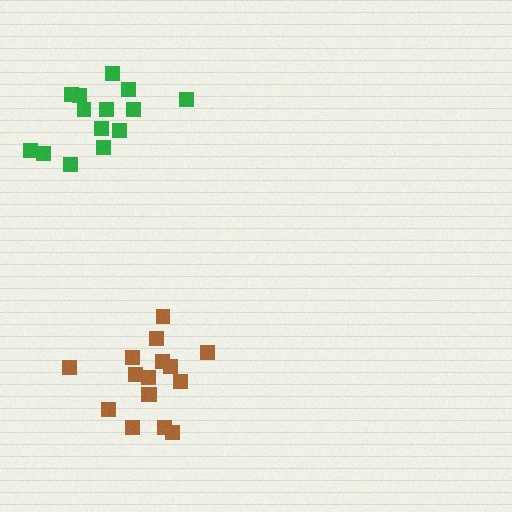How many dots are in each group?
Group 1: 16 dots, Group 2: 14 dots (30 total).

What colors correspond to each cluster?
The clusters are colored: brown, green.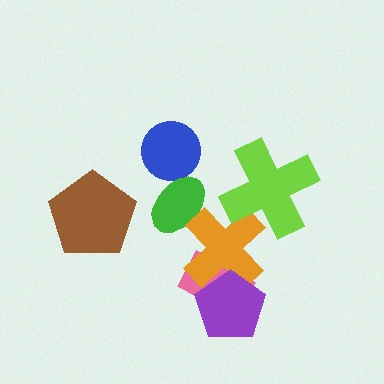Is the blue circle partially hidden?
Yes, it is partially covered by another shape.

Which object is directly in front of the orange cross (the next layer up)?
The purple pentagon is directly in front of the orange cross.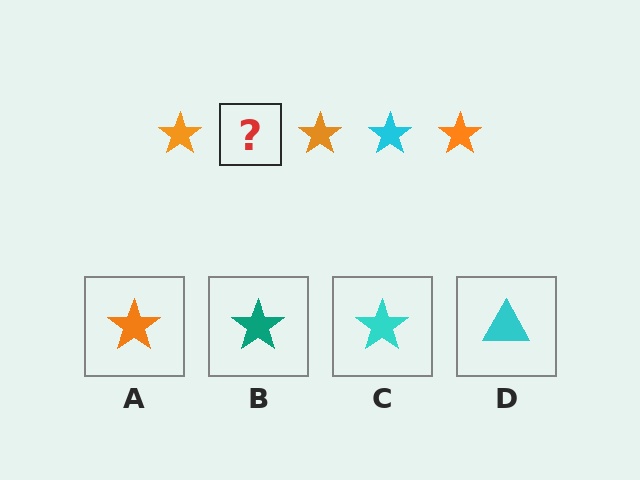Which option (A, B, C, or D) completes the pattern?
C.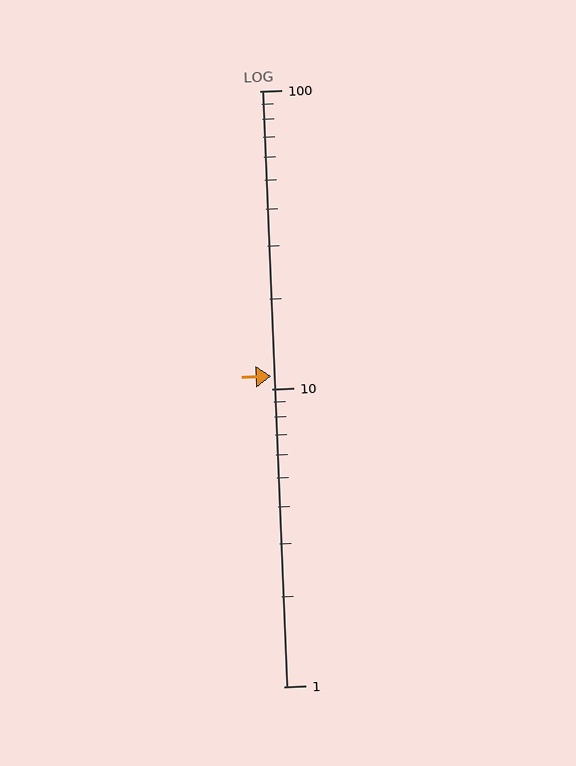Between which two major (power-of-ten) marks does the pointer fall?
The pointer is between 10 and 100.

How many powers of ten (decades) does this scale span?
The scale spans 2 decades, from 1 to 100.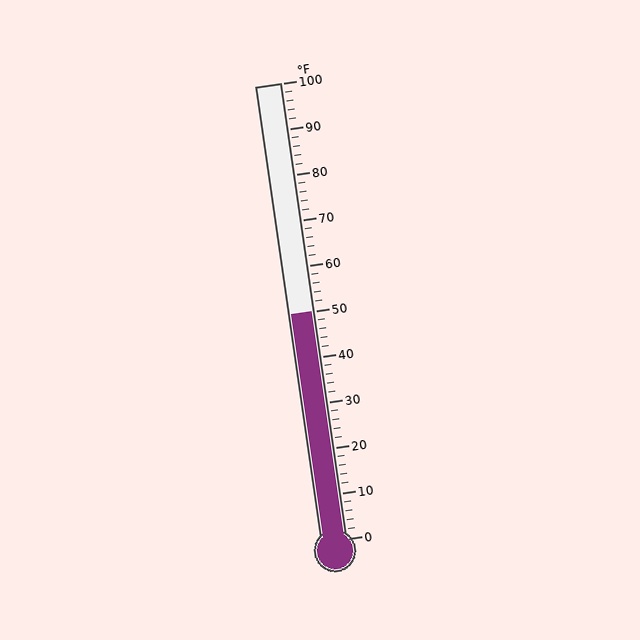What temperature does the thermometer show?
The thermometer shows approximately 50°F.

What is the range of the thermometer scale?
The thermometer scale ranges from 0°F to 100°F.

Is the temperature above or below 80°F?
The temperature is below 80°F.